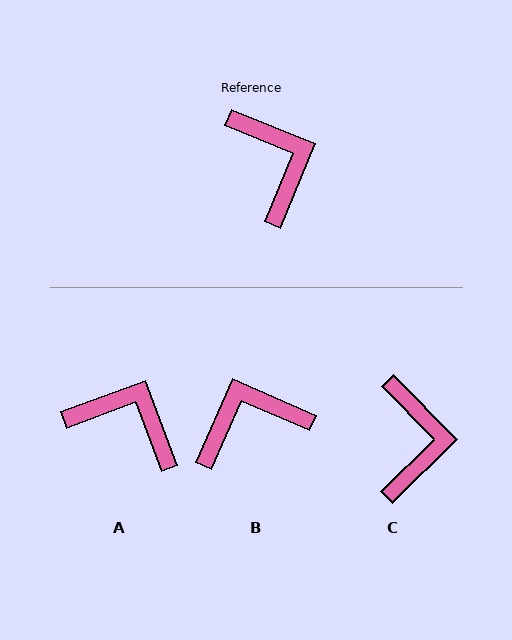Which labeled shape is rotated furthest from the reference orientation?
B, about 89 degrees away.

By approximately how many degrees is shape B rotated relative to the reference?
Approximately 89 degrees counter-clockwise.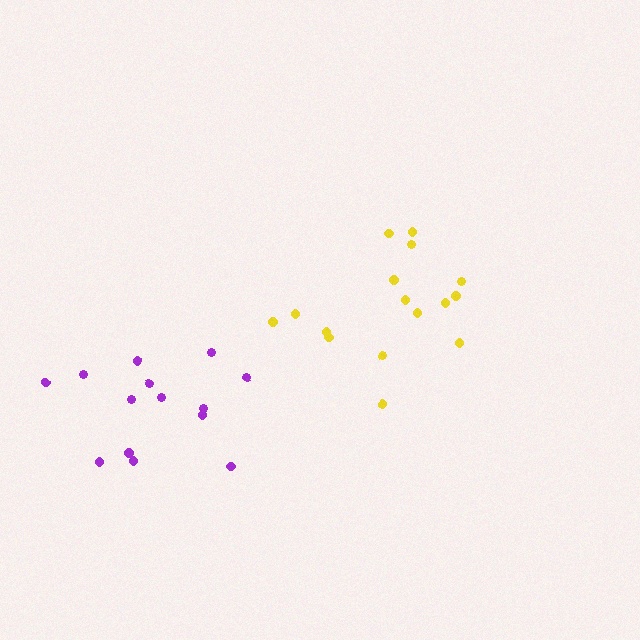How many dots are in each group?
Group 1: 14 dots, Group 2: 16 dots (30 total).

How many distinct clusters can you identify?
There are 2 distinct clusters.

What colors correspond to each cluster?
The clusters are colored: purple, yellow.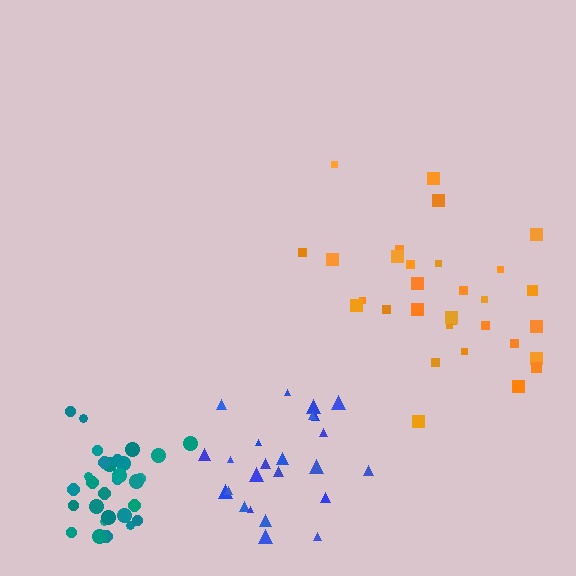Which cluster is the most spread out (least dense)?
Orange.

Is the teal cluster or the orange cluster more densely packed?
Teal.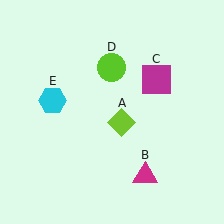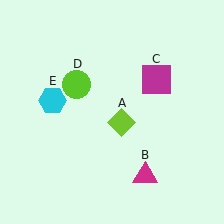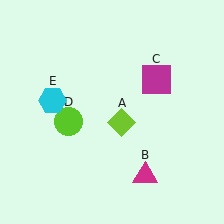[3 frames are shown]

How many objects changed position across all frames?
1 object changed position: lime circle (object D).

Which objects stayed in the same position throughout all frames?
Lime diamond (object A) and magenta triangle (object B) and magenta square (object C) and cyan hexagon (object E) remained stationary.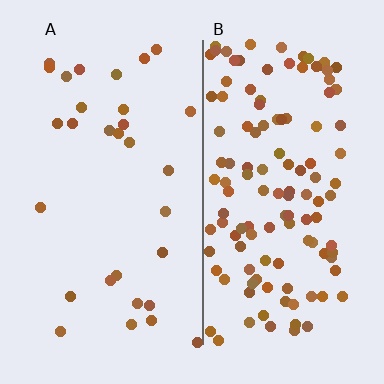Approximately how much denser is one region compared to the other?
Approximately 4.2× — region B over region A.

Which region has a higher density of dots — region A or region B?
B (the right).